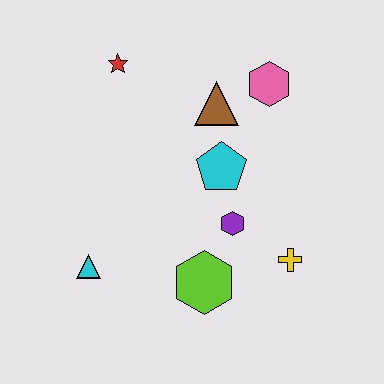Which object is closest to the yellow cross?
The purple hexagon is closest to the yellow cross.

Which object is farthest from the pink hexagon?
The cyan triangle is farthest from the pink hexagon.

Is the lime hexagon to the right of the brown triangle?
No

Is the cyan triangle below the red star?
Yes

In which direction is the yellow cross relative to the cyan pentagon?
The yellow cross is below the cyan pentagon.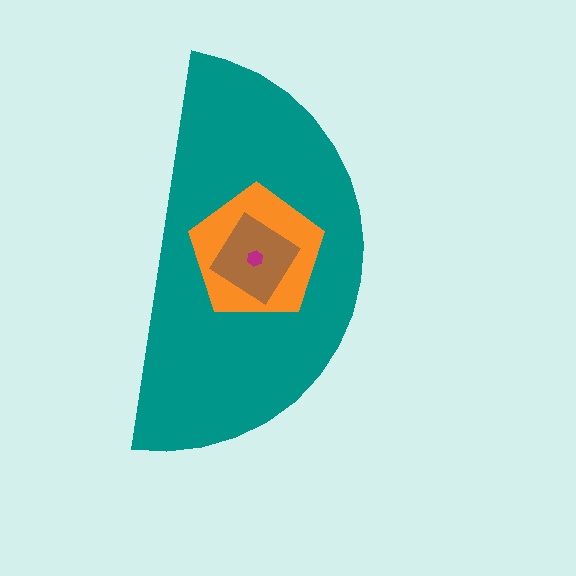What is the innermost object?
The magenta hexagon.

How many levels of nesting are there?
4.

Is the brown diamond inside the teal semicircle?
Yes.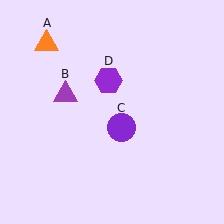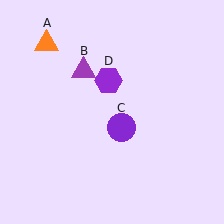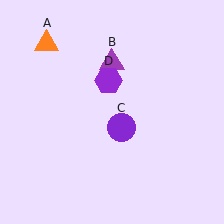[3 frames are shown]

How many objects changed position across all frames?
1 object changed position: purple triangle (object B).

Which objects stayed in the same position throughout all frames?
Orange triangle (object A) and purple circle (object C) and purple hexagon (object D) remained stationary.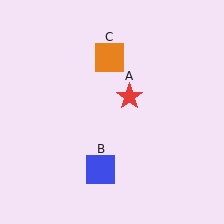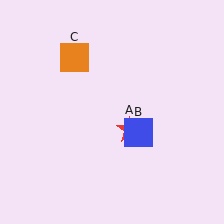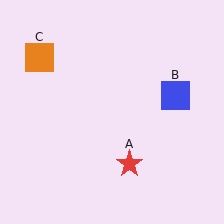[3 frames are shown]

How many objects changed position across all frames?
3 objects changed position: red star (object A), blue square (object B), orange square (object C).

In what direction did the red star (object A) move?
The red star (object A) moved down.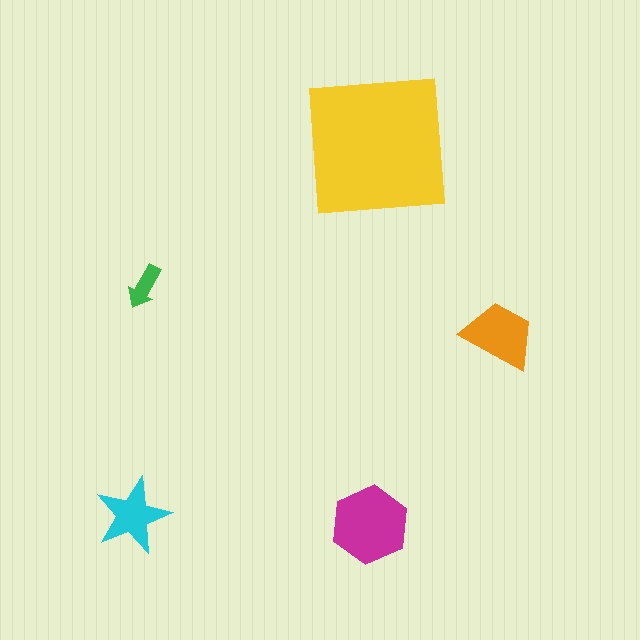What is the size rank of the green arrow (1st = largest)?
5th.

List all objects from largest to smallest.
The yellow square, the magenta hexagon, the orange trapezoid, the cyan star, the green arrow.